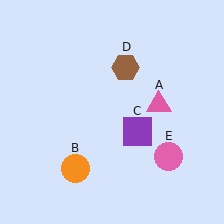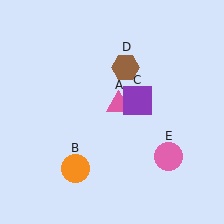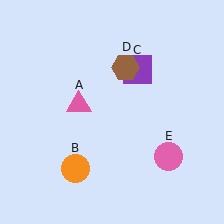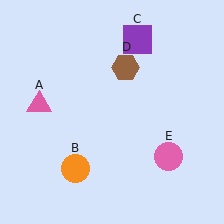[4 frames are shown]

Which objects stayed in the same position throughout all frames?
Orange circle (object B) and brown hexagon (object D) and pink circle (object E) remained stationary.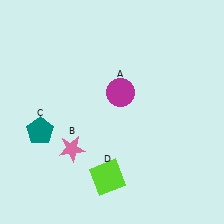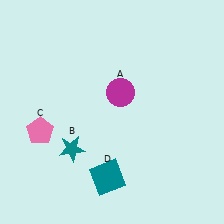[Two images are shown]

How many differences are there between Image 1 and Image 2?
There are 3 differences between the two images.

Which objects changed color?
B changed from pink to teal. C changed from teal to pink. D changed from lime to teal.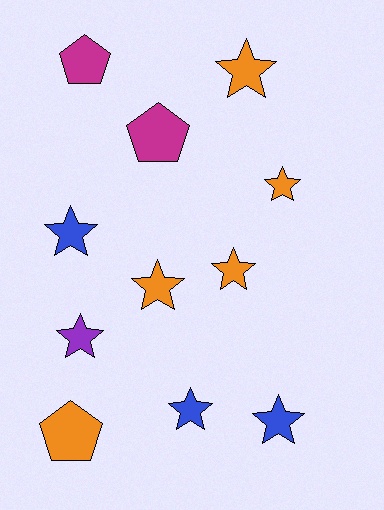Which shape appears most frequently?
Star, with 8 objects.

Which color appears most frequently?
Orange, with 5 objects.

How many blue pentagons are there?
There are no blue pentagons.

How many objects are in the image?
There are 11 objects.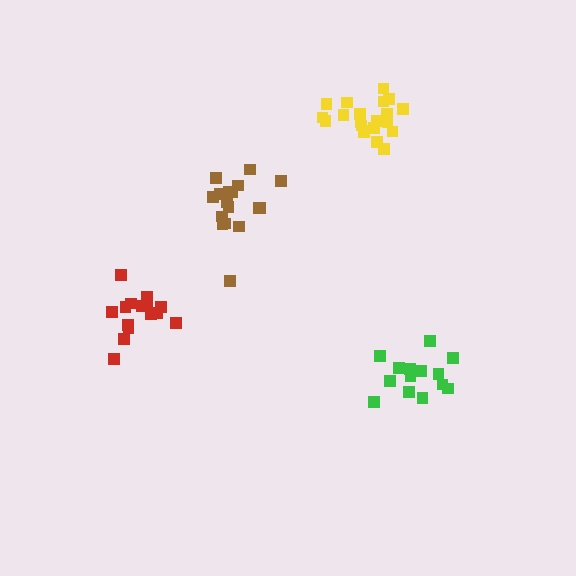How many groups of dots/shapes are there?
There are 4 groups.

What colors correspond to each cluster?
The clusters are colored: yellow, brown, green, red.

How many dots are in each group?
Group 1: 21 dots, Group 2: 18 dots, Group 3: 15 dots, Group 4: 15 dots (69 total).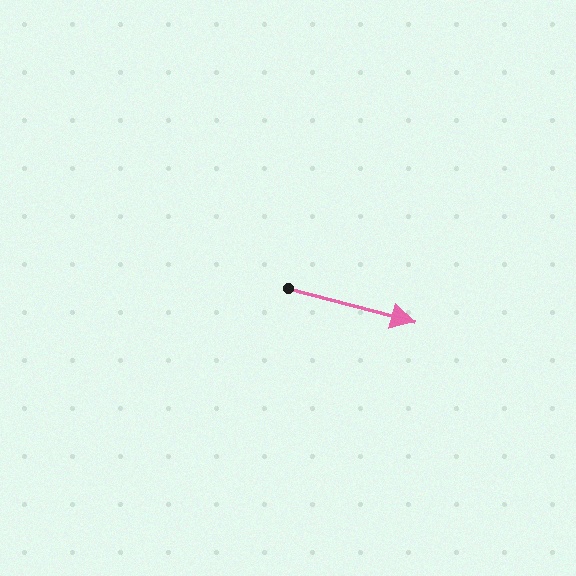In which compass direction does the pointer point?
East.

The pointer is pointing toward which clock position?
Roughly 4 o'clock.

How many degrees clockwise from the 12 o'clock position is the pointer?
Approximately 105 degrees.